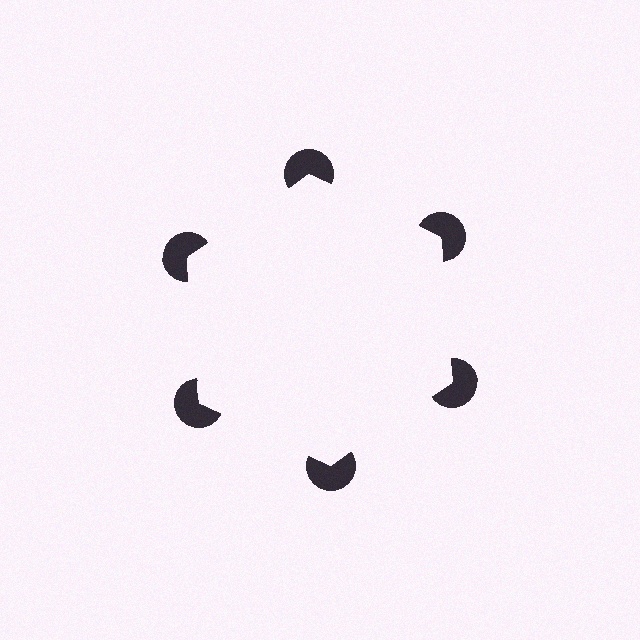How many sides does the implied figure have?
6 sides.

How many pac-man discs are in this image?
There are 6 — one at each vertex of the illusory hexagon.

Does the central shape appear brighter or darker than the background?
It typically appears slightly brighter than the background, even though no actual brightness change is drawn.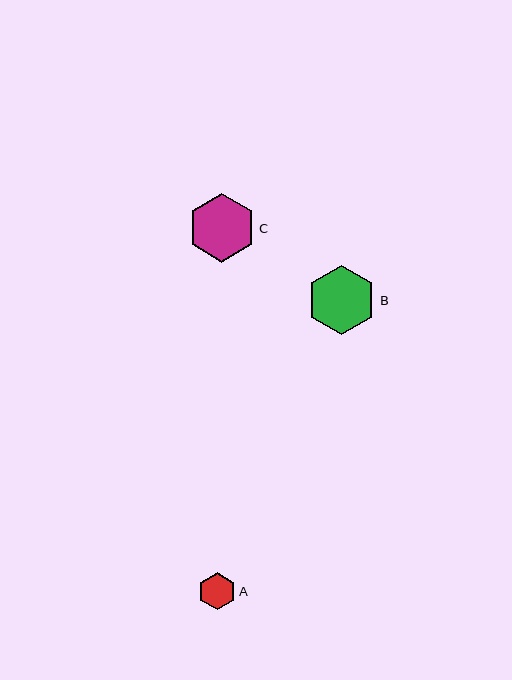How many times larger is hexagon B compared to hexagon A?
Hexagon B is approximately 1.9 times the size of hexagon A.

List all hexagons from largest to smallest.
From largest to smallest: B, C, A.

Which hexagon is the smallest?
Hexagon A is the smallest with a size of approximately 37 pixels.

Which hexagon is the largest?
Hexagon B is the largest with a size of approximately 69 pixels.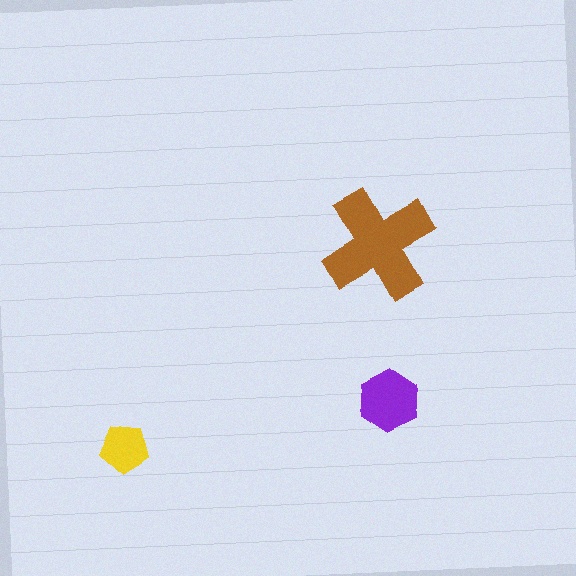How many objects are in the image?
There are 3 objects in the image.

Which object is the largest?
The brown cross.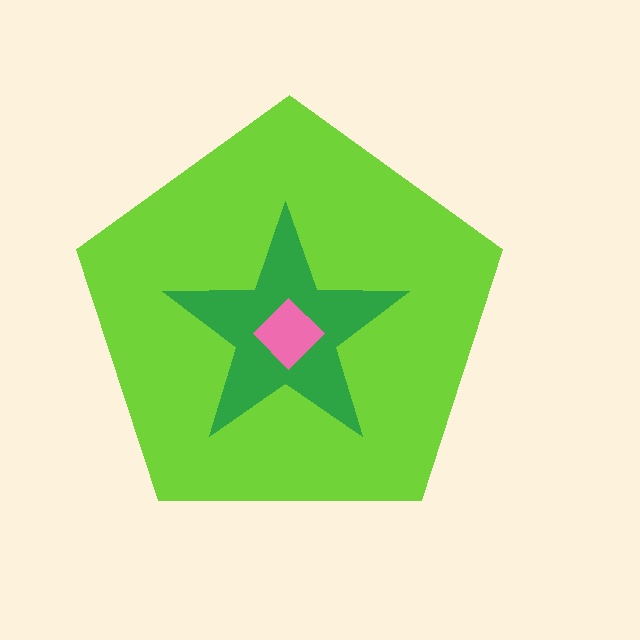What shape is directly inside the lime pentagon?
The green star.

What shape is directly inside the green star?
The pink diamond.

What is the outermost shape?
The lime pentagon.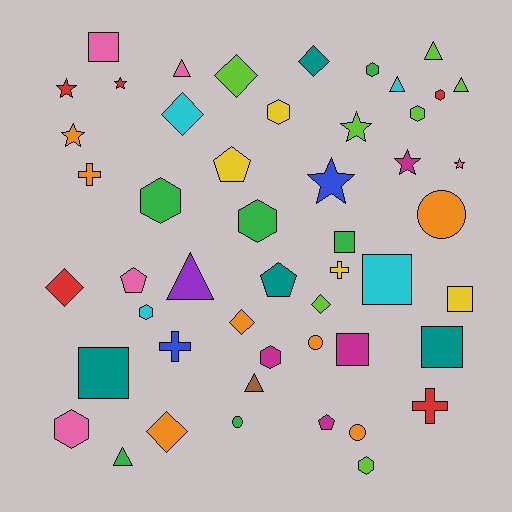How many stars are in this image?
There are 7 stars.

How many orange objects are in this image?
There are 7 orange objects.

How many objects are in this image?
There are 50 objects.